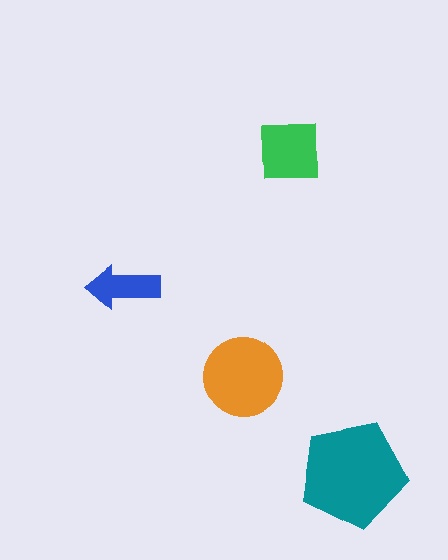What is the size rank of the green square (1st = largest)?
3rd.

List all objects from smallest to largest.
The blue arrow, the green square, the orange circle, the teal pentagon.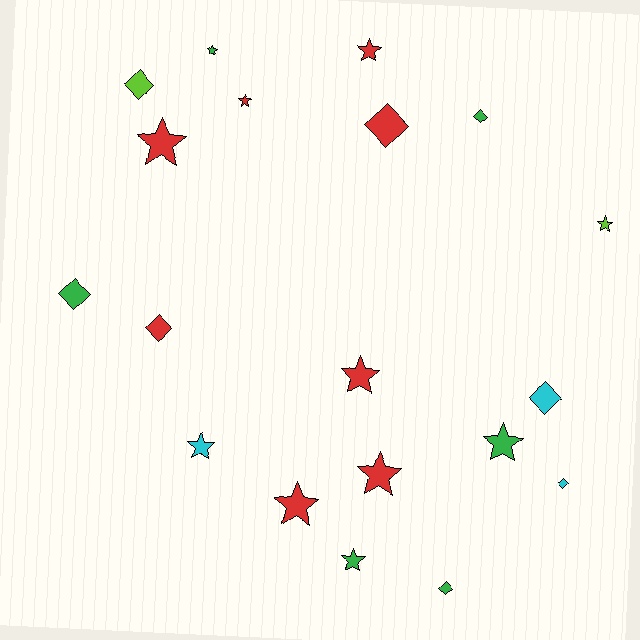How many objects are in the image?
There are 19 objects.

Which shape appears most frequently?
Star, with 11 objects.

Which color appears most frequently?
Red, with 8 objects.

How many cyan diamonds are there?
There are 2 cyan diamonds.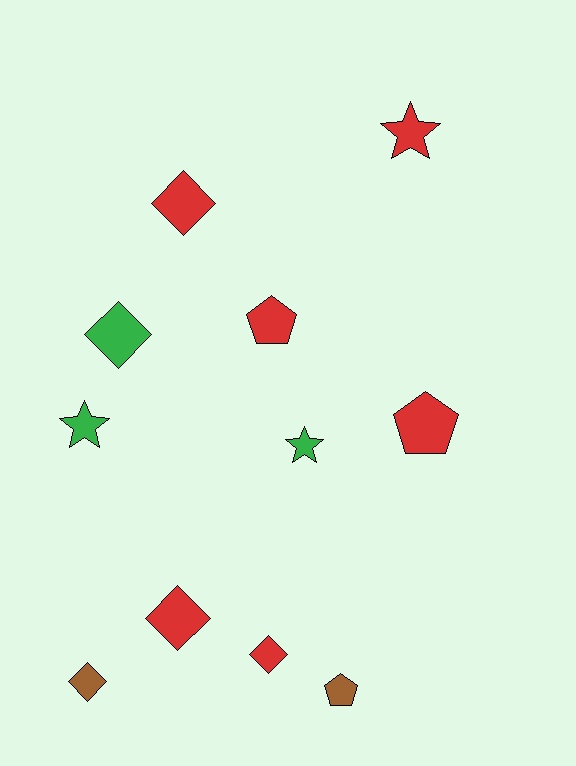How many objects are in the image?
There are 11 objects.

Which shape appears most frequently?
Diamond, with 5 objects.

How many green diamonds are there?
There is 1 green diamond.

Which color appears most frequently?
Red, with 6 objects.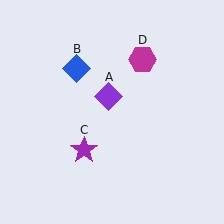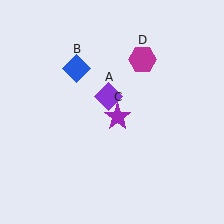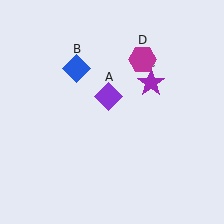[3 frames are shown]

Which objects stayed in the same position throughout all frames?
Purple diamond (object A) and blue diamond (object B) and magenta hexagon (object D) remained stationary.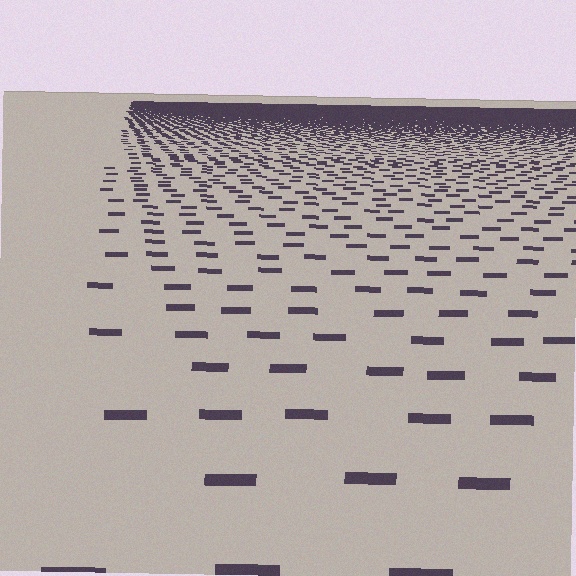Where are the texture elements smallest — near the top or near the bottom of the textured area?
Near the top.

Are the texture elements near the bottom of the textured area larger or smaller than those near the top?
Larger. Near the bottom, elements are closer to the viewer and appear at a bigger on-screen size.